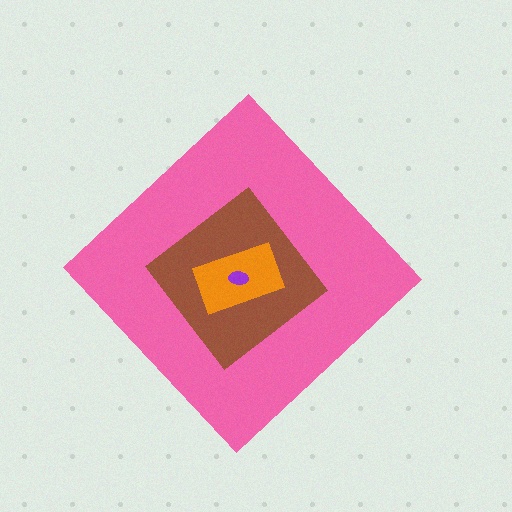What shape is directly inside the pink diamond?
The brown diamond.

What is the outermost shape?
The pink diamond.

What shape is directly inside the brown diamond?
The orange rectangle.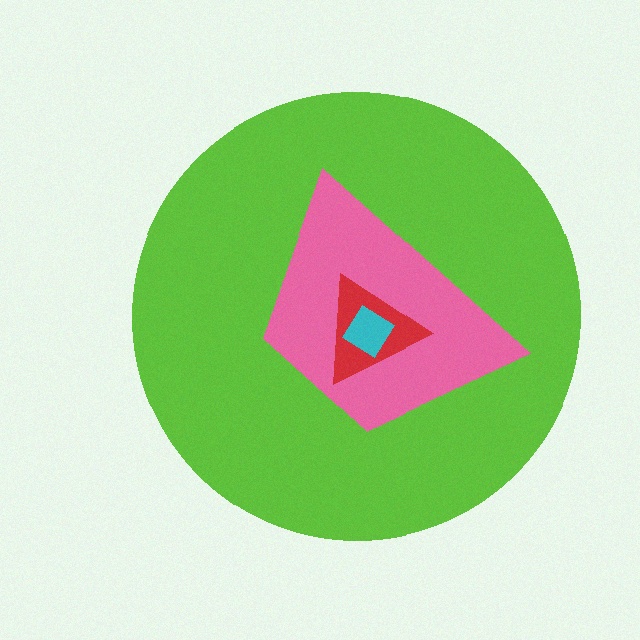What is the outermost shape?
The lime circle.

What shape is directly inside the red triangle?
The cyan diamond.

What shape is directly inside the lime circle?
The pink trapezoid.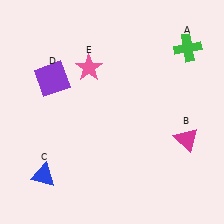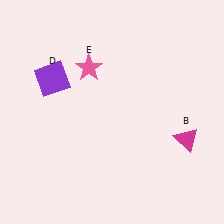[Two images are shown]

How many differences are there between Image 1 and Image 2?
There are 2 differences between the two images.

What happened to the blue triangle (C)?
The blue triangle (C) was removed in Image 2. It was in the bottom-left area of Image 1.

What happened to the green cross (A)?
The green cross (A) was removed in Image 2. It was in the top-right area of Image 1.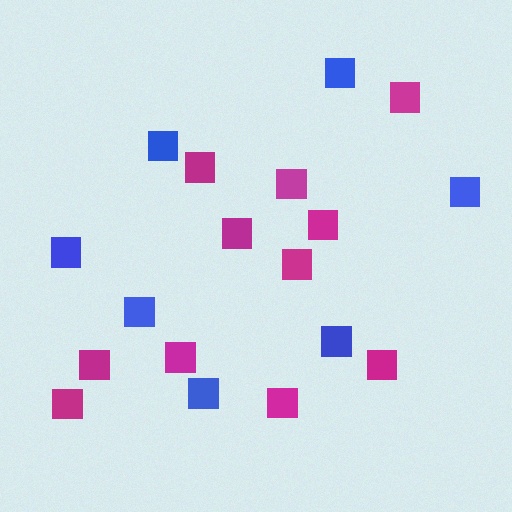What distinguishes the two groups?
There are 2 groups: one group of magenta squares (11) and one group of blue squares (7).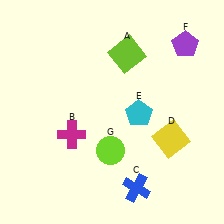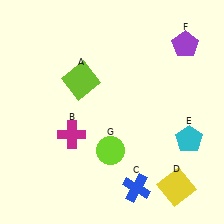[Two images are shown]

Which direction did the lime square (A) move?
The lime square (A) moved left.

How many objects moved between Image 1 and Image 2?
3 objects moved between the two images.